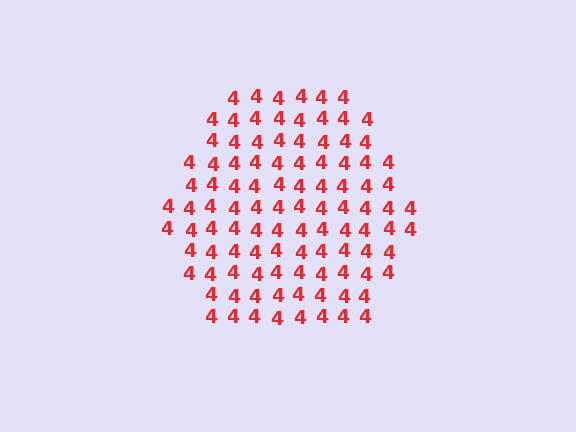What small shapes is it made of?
It is made of small digit 4's.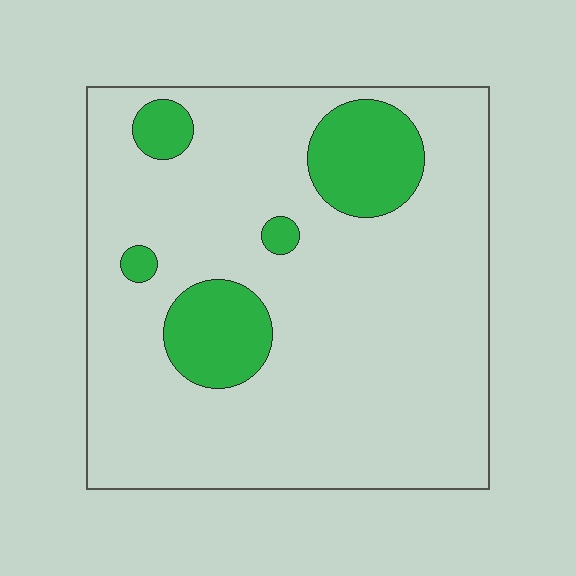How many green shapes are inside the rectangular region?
5.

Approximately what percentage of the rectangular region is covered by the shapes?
Approximately 15%.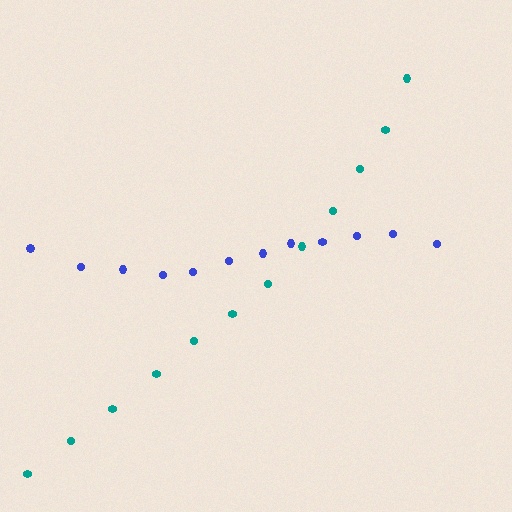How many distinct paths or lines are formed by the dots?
There are 2 distinct paths.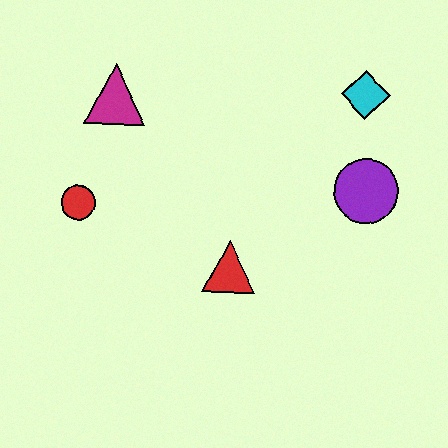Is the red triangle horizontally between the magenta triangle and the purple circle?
Yes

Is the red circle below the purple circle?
Yes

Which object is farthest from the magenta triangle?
The purple circle is farthest from the magenta triangle.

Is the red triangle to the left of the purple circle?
Yes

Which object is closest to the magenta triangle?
The red circle is closest to the magenta triangle.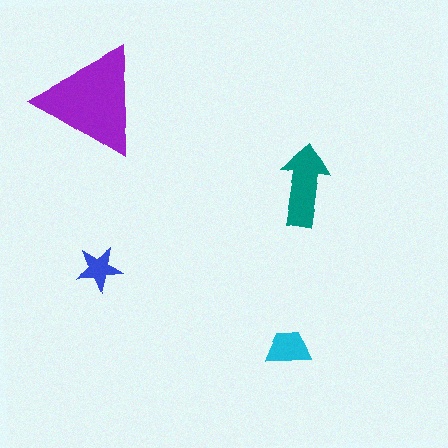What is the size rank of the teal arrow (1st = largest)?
2nd.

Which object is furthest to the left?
The purple triangle is leftmost.